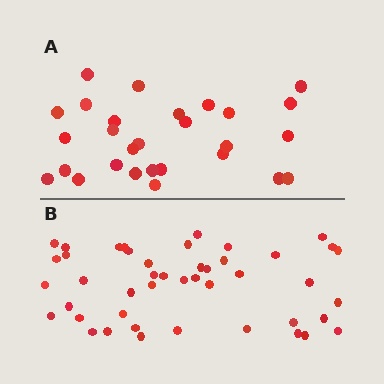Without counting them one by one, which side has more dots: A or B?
Region B (the bottom region) has more dots.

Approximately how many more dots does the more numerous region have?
Region B has approximately 15 more dots than region A.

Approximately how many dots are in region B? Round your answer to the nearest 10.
About 40 dots. (The exact count is 45, which rounds to 40.)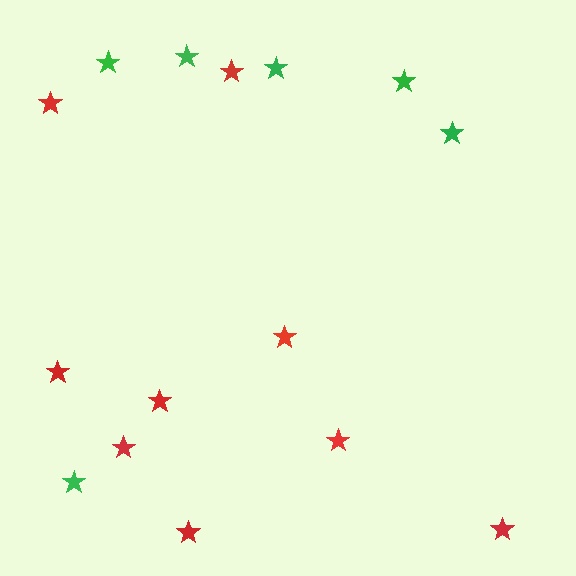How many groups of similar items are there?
There are 2 groups: one group of red stars (9) and one group of green stars (6).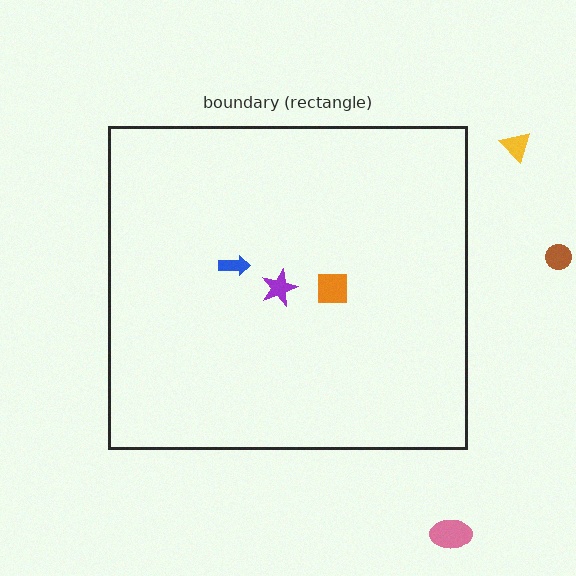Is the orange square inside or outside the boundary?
Inside.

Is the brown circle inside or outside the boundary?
Outside.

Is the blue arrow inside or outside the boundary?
Inside.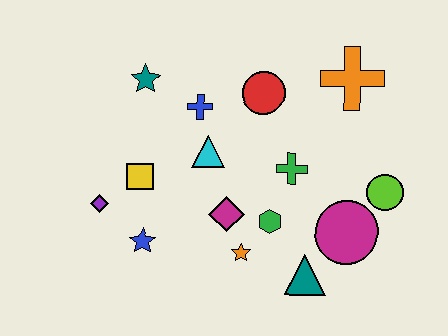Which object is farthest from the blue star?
The orange cross is farthest from the blue star.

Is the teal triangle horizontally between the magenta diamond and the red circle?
No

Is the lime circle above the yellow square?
No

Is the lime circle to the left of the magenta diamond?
No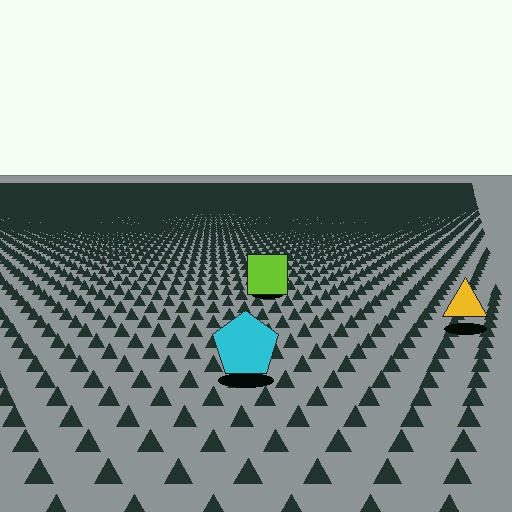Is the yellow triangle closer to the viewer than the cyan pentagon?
No. The cyan pentagon is closer — you can tell from the texture gradient: the ground texture is coarser near it.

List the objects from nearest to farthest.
From nearest to farthest: the cyan pentagon, the yellow triangle, the lime square.